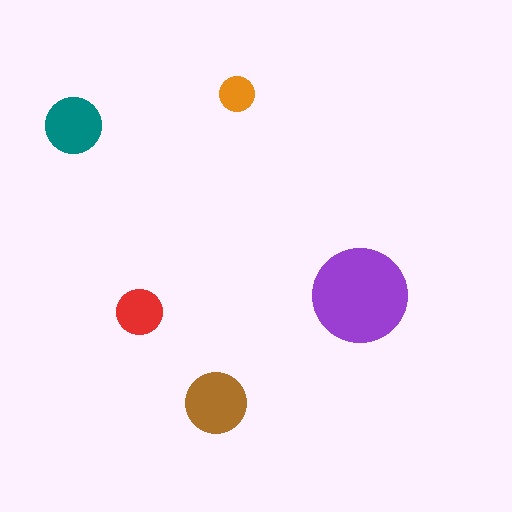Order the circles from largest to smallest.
the purple one, the brown one, the teal one, the red one, the orange one.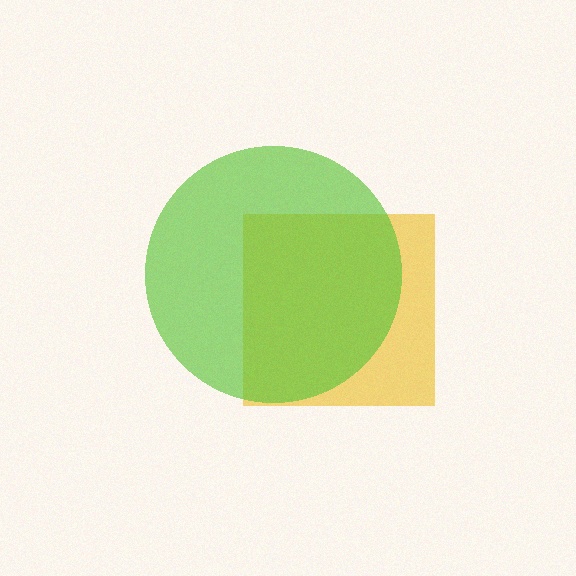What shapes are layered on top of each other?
The layered shapes are: a yellow square, a lime circle.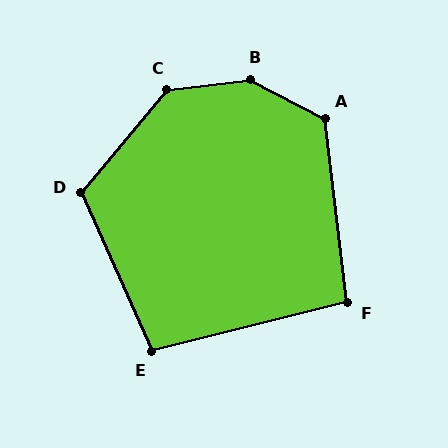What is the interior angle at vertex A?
Approximately 124 degrees (obtuse).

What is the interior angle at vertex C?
Approximately 136 degrees (obtuse).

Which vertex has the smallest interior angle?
F, at approximately 97 degrees.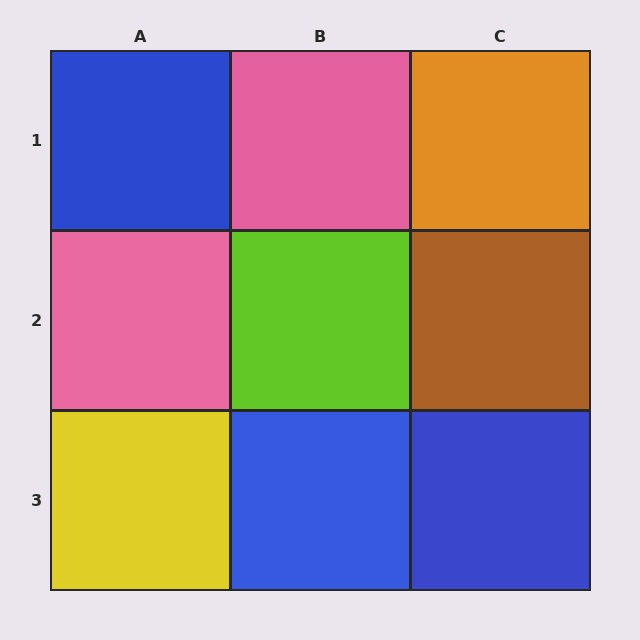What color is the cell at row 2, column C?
Brown.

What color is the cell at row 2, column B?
Lime.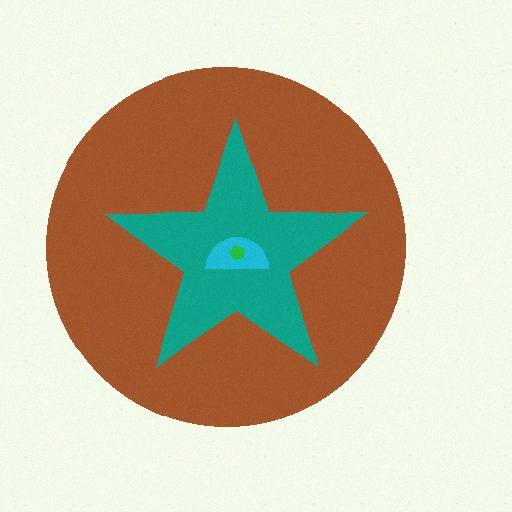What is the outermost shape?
The brown circle.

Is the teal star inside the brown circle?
Yes.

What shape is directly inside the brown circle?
The teal star.